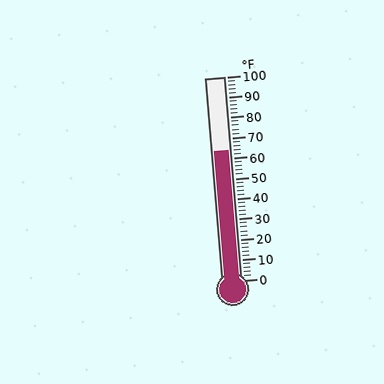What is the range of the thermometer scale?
The thermometer scale ranges from 0°F to 100°F.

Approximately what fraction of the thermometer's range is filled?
The thermometer is filled to approximately 65% of its range.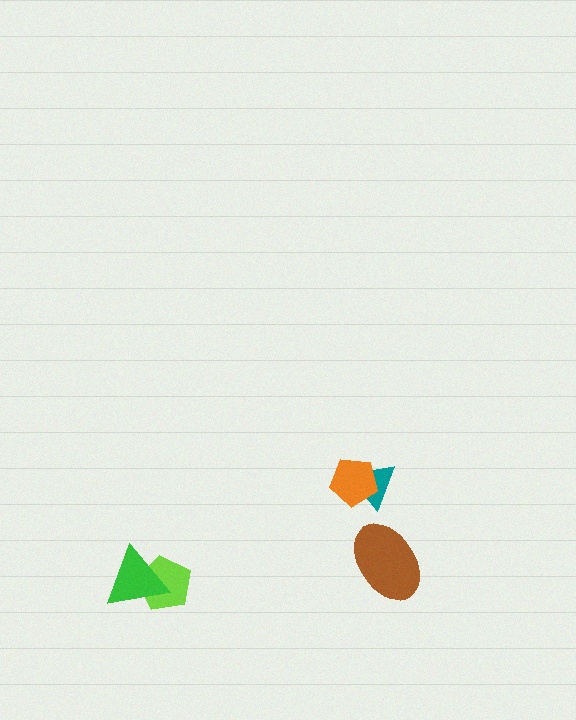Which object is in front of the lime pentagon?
The green triangle is in front of the lime pentagon.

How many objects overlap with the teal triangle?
1 object overlaps with the teal triangle.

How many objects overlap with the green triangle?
1 object overlaps with the green triangle.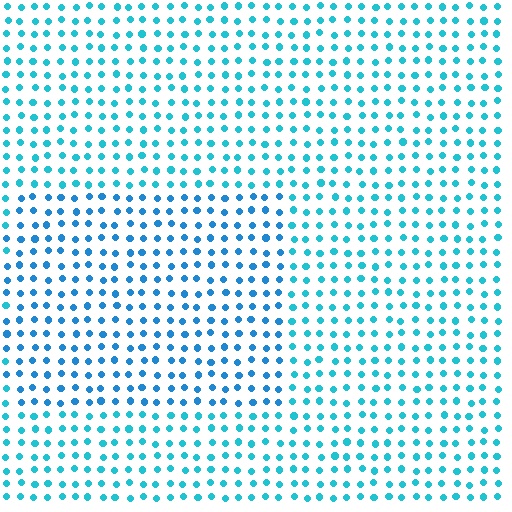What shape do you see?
I see a rectangle.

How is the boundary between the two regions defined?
The boundary is defined purely by a slight shift in hue (about 21 degrees). Spacing, size, and orientation are identical on both sides.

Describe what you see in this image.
The image is filled with small cyan elements in a uniform arrangement. A rectangle-shaped region is visible where the elements are tinted to a slightly different hue, forming a subtle color boundary.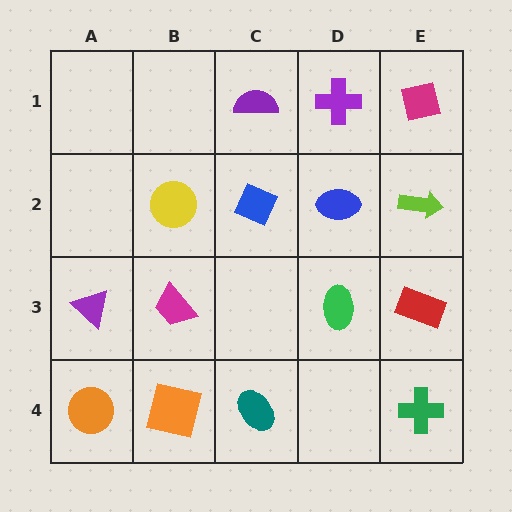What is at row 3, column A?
A purple triangle.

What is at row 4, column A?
An orange circle.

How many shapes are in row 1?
3 shapes.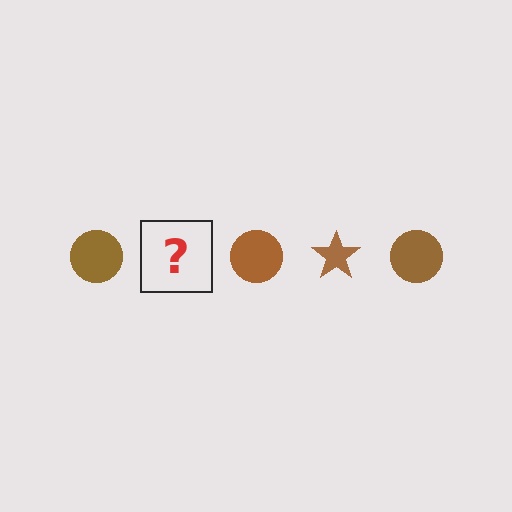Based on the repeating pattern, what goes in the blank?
The blank should be a brown star.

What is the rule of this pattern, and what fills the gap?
The rule is that the pattern cycles through circle, star shapes in brown. The gap should be filled with a brown star.